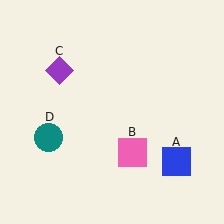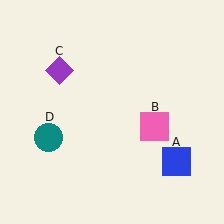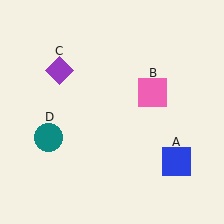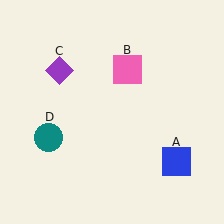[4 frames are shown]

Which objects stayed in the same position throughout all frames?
Blue square (object A) and purple diamond (object C) and teal circle (object D) remained stationary.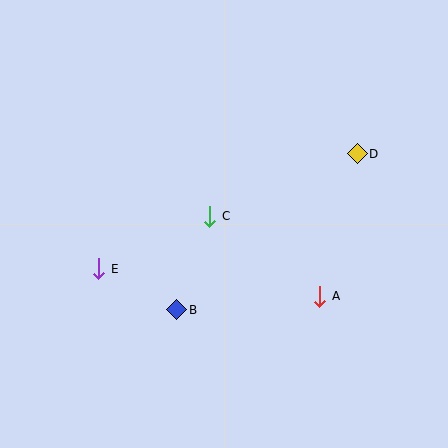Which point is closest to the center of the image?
Point C at (210, 216) is closest to the center.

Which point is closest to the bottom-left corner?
Point E is closest to the bottom-left corner.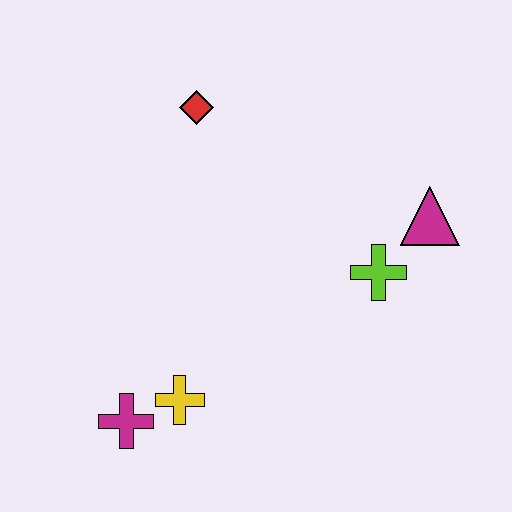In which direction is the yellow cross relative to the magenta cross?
The yellow cross is to the right of the magenta cross.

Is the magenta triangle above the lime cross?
Yes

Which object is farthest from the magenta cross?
The magenta triangle is farthest from the magenta cross.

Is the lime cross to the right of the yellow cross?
Yes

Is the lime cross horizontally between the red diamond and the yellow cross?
No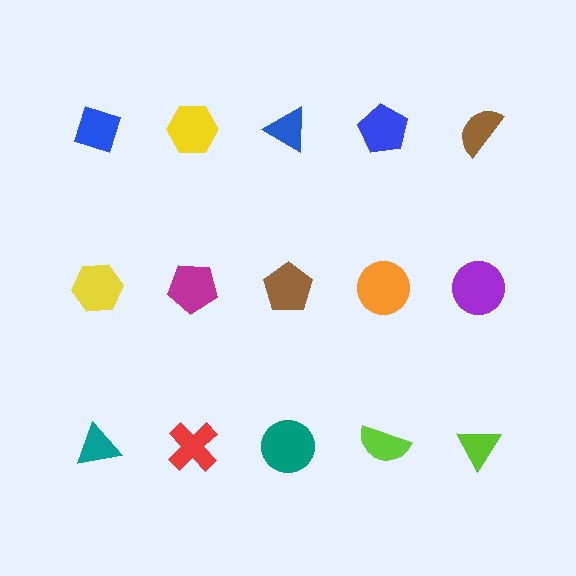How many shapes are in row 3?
5 shapes.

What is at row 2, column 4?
An orange circle.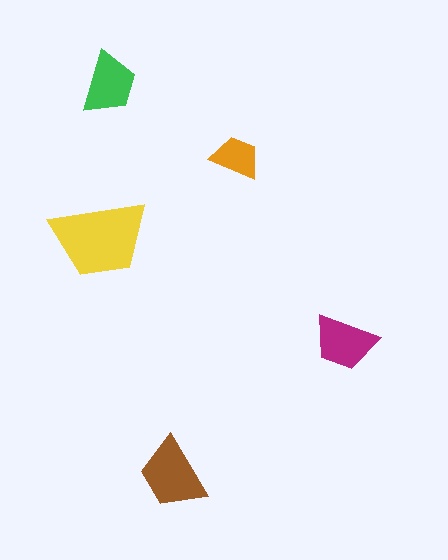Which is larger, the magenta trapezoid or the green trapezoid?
The magenta one.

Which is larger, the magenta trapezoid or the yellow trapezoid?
The yellow one.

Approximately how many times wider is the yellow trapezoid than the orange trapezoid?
About 2 times wider.